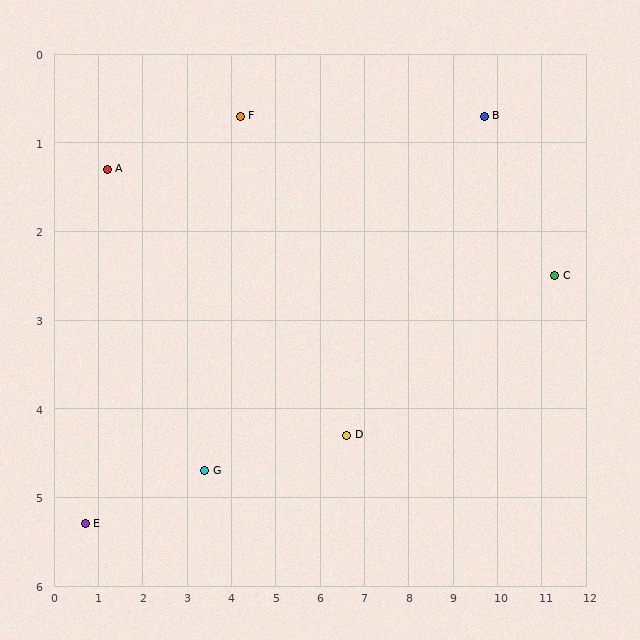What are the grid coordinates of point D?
Point D is at approximately (6.6, 4.3).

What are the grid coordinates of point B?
Point B is at approximately (9.7, 0.7).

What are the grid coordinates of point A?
Point A is at approximately (1.2, 1.3).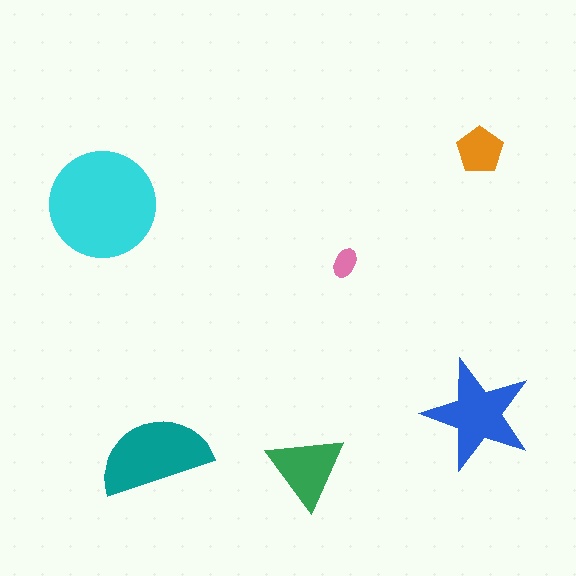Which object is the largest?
The cyan circle.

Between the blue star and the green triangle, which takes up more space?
The blue star.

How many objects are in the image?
There are 6 objects in the image.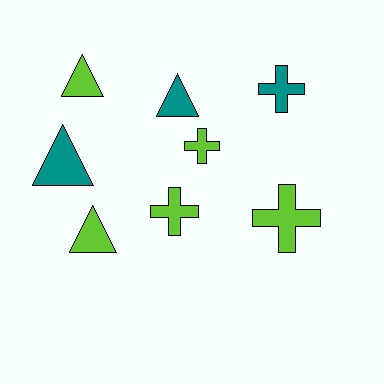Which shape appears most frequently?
Cross, with 4 objects.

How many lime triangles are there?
There are 2 lime triangles.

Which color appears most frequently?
Lime, with 5 objects.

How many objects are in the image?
There are 8 objects.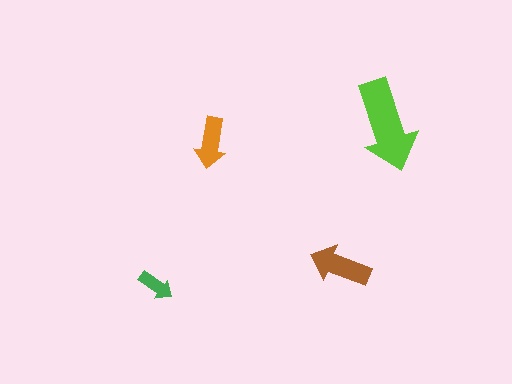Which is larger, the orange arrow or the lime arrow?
The lime one.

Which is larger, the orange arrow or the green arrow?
The orange one.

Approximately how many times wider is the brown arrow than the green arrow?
About 1.5 times wider.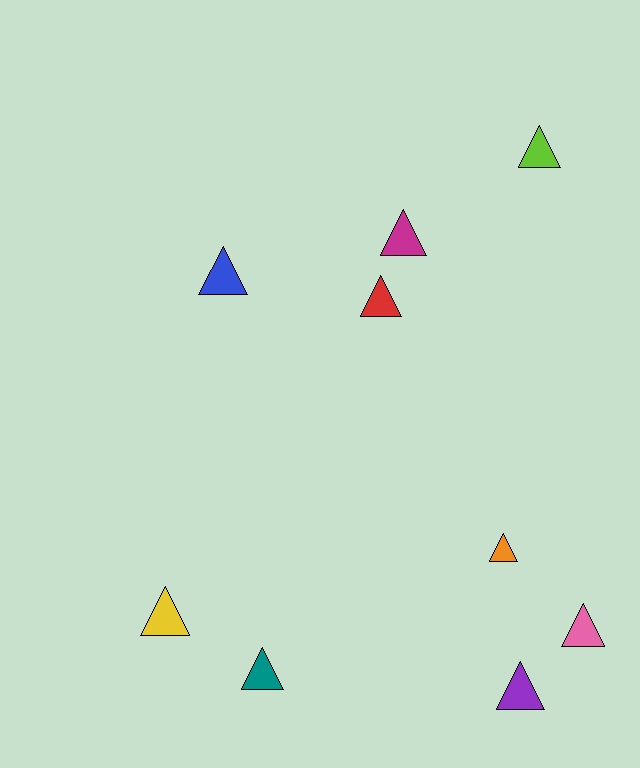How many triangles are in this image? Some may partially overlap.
There are 9 triangles.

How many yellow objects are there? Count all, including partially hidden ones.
There is 1 yellow object.